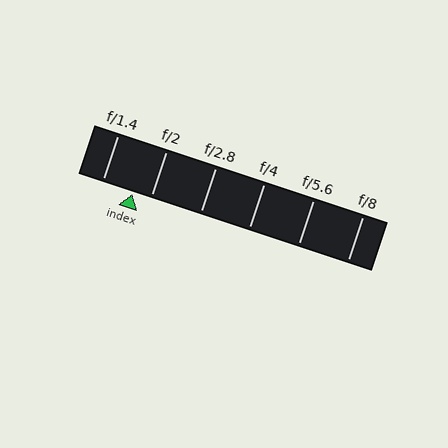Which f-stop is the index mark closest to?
The index mark is closest to f/2.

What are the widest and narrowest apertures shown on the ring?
The widest aperture shown is f/1.4 and the narrowest is f/8.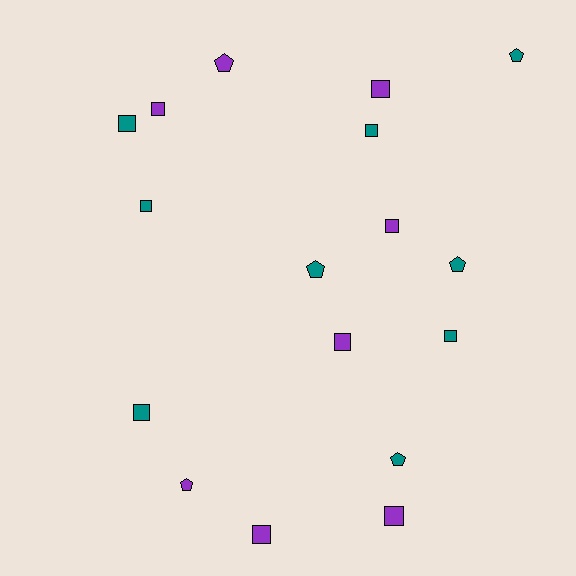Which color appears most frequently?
Teal, with 9 objects.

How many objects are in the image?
There are 17 objects.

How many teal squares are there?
There are 5 teal squares.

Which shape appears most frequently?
Square, with 11 objects.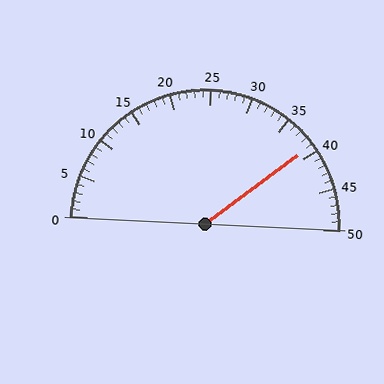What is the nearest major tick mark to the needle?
The nearest major tick mark is 40.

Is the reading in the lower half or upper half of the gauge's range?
The reading is in the upper half of the range (0 to 50).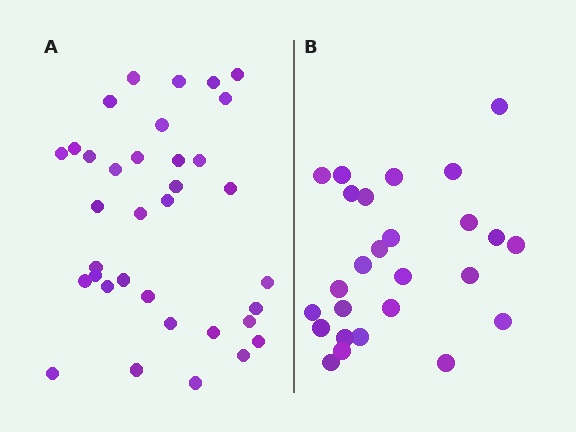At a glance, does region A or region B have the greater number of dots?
Region A (the left region) has more dots.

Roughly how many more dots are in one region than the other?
Region A has roughly 8 or so more dots than region B.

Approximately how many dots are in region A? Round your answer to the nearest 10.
About 40 dots. (The exact count is 35, which rounds to 40.)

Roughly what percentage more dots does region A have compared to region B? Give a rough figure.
About 35% more.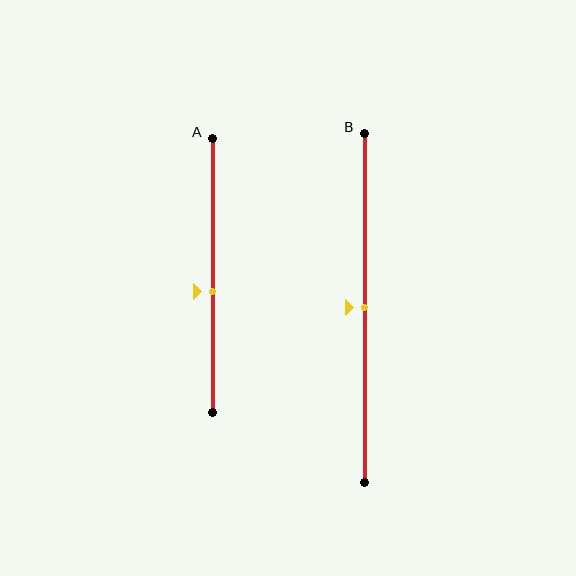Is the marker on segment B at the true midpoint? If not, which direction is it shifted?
Yes, the marker on segment B is at the true midpoint.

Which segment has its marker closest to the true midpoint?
Segment B has its marker closest to the true midpoint.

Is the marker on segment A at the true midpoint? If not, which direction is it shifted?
No, the marker on segment A is shifted downward by about 6% of the segment length.